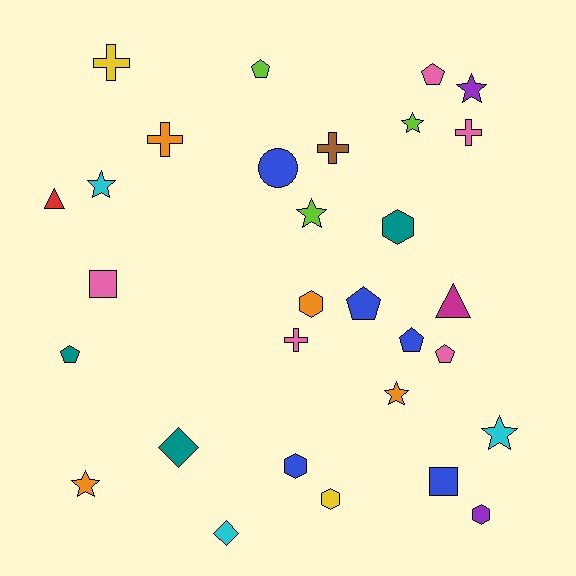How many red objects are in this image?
There is 1 red object.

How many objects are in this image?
There are 30 objects.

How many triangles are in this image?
There are 2 triangles.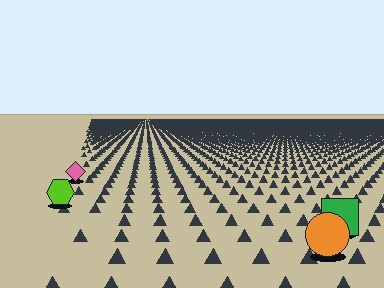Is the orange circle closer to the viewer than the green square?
Yes. The orange circle is closer — you can tell from the texture gradient: the ground texture is coarser near it.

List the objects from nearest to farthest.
From nearest to farthest: the orange circle, the green square, the lime hexagon, the pink diamond.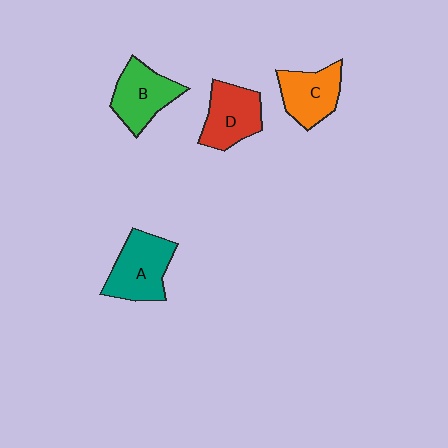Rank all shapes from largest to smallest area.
From largest to smallest: A (teal), B (green), D (red), C (orange).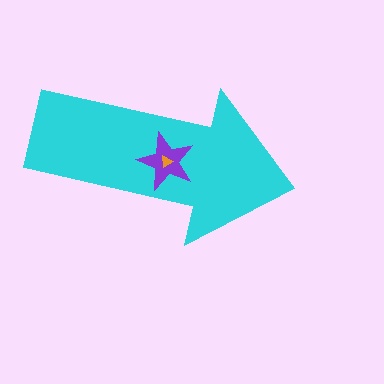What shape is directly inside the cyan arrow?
The purple star.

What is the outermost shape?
The cyan arrow.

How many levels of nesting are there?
3.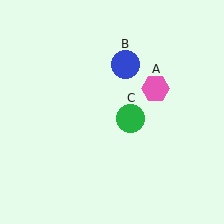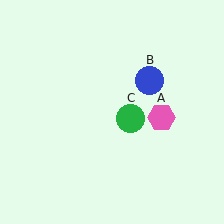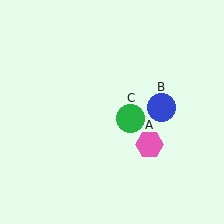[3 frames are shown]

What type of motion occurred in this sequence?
The pink hexagon (object A), blue circle (object B) rotated clockwise around the center of the scene.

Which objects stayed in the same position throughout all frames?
Green circle (object C) remained stationary.